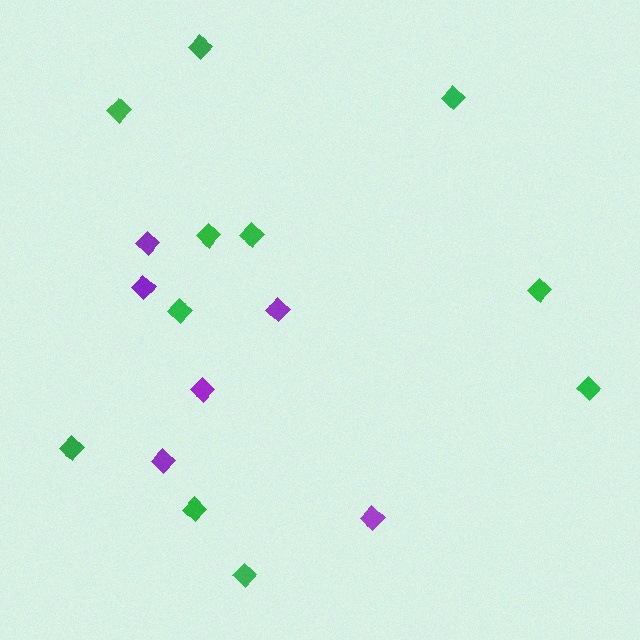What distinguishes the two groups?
There are 2 groups: one group of purple diamonds (6) and one group of green diamonds (11).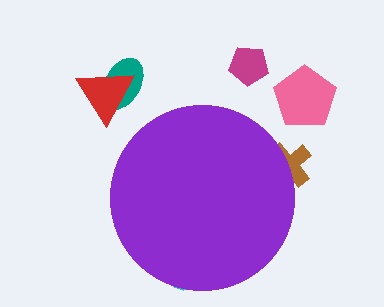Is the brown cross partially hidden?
Yes, the brown cross is partially hidden behind the purple circle.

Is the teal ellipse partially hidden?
No, the teal ellipse is fully visible.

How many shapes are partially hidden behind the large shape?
2 shapes are partially hidden.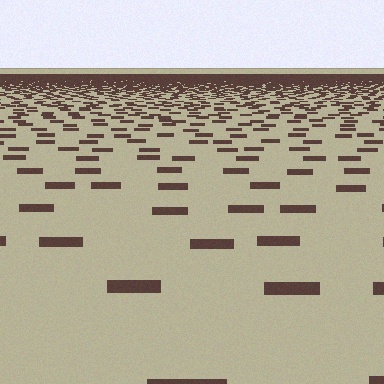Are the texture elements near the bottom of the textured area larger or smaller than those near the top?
Larger. Near the bottom, elements are closer to the viewer and appear at a bigger on-screen size.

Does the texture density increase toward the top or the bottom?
Density increases toward the top.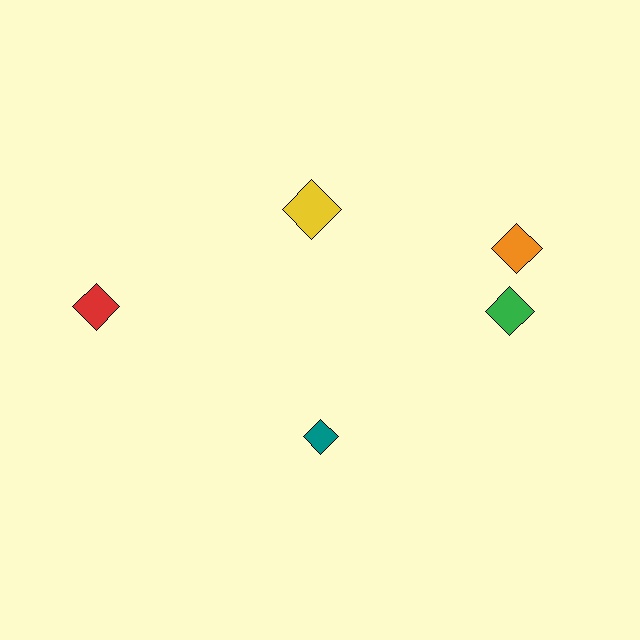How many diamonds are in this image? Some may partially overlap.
There are 5 diamonds.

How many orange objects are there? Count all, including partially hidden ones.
There is 1 orange object.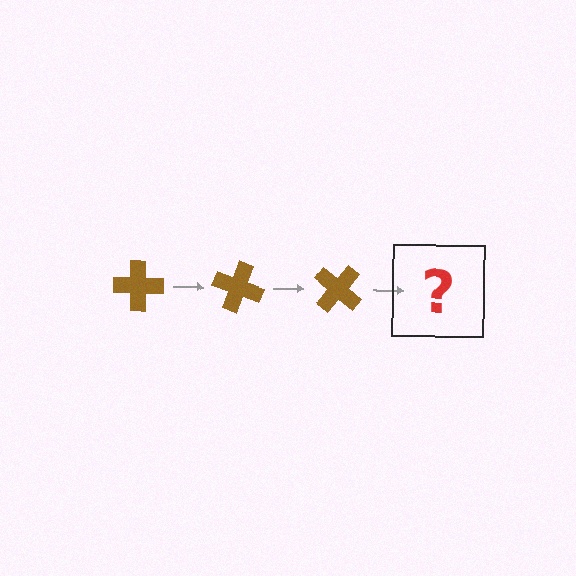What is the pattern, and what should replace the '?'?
The pattern is that the cross rotates 20 degrees each step. The '?' should be a brown cross rotated 60 degrees.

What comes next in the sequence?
The next element should be a brown cross rotated 60 degrees.